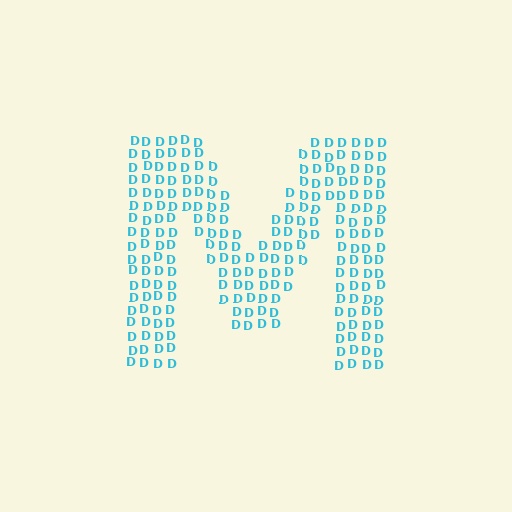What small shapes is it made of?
It is made of small letter D's.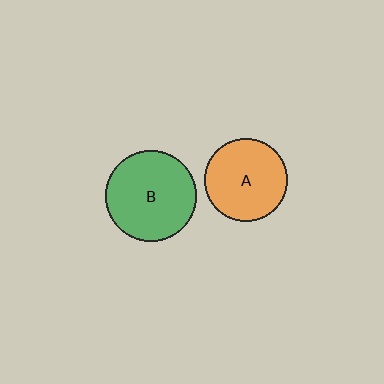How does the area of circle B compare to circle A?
Approximately 1.2 times.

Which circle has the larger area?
Circle B (green).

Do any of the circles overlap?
No, none of the circles overlap.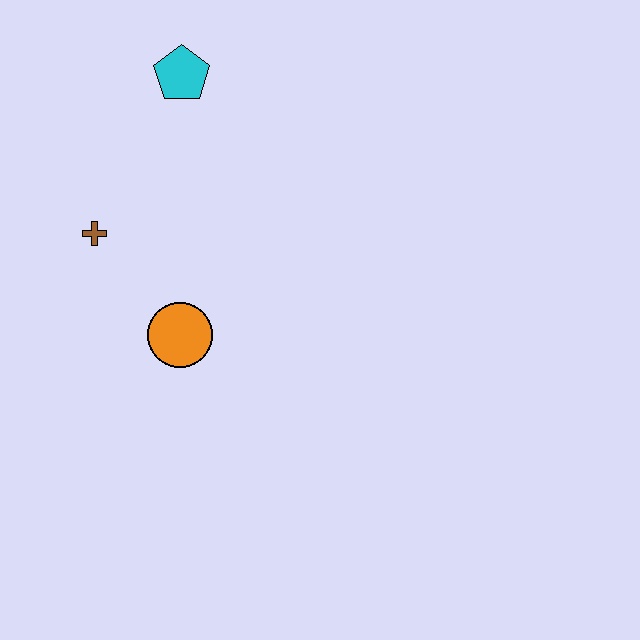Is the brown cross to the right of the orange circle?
No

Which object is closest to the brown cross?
The orange circle is closest to the brown cross.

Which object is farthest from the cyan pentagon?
The orange circle is farthest from the cyan pentagon.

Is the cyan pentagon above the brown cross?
Yes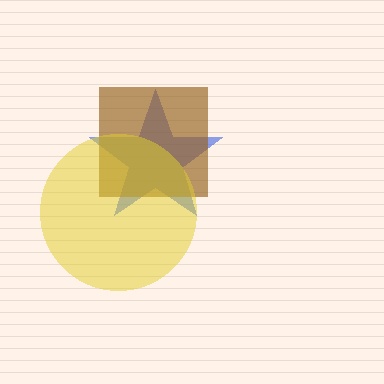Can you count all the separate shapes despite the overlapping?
Yes, there are 3 separate shapes.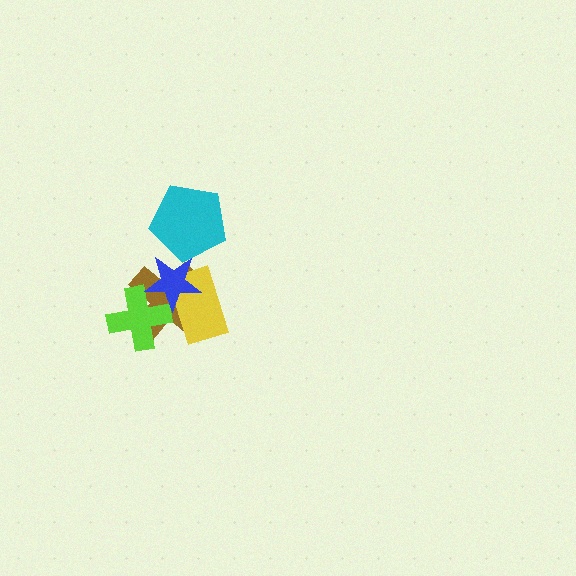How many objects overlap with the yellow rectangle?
3 objects overlap with the yellow rectangle.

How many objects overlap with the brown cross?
3 objects overlap with the brown cross.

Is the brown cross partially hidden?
Yes, it is partially covered by another shape.